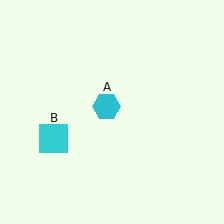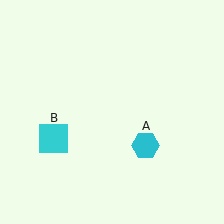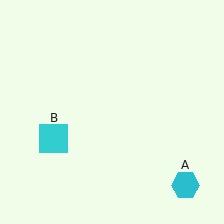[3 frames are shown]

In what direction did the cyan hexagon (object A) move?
The cyan hexagon (object A) moved down and to the right.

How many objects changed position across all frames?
1 object changed position: cyan hexagon (object A).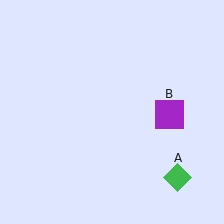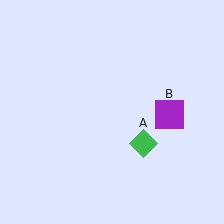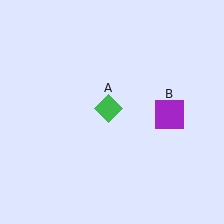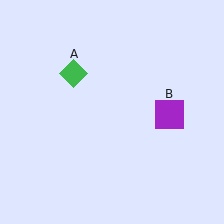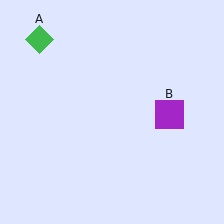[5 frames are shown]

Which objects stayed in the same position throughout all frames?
Purple square (object B) remained stationary.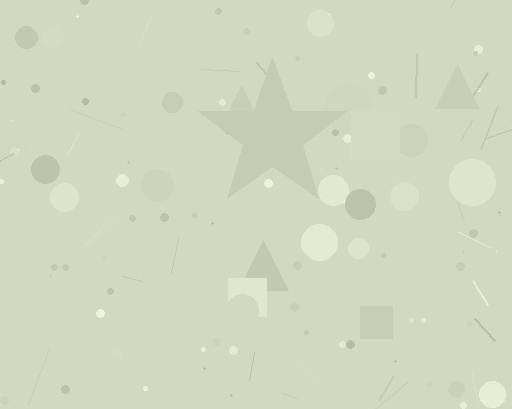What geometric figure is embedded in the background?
A star is embedded in the background.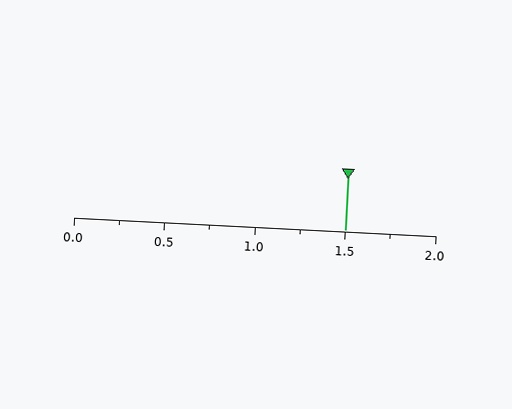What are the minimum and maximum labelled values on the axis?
The axis runs from 0.0 to 2.0.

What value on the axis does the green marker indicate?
The marker indicates approximately 1.5.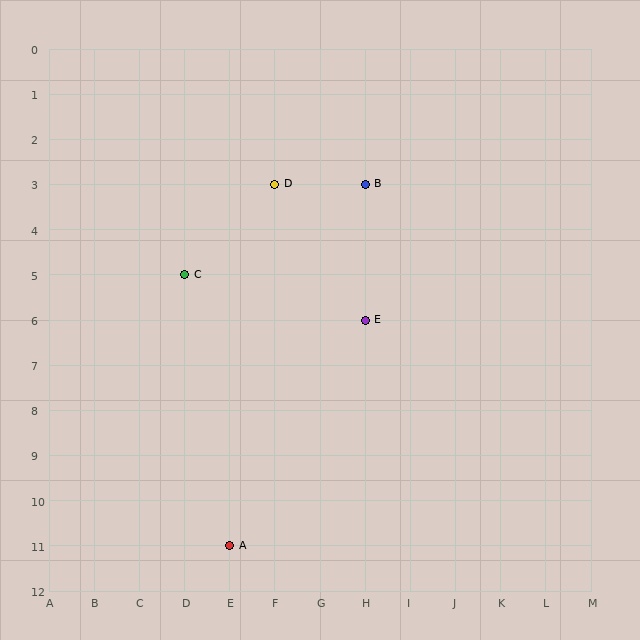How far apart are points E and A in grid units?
Points E and A are 3 columns and 5 rows apart (about 5.8 grid units diagonally).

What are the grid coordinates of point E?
Point E is at grid coordinates (H, 6).